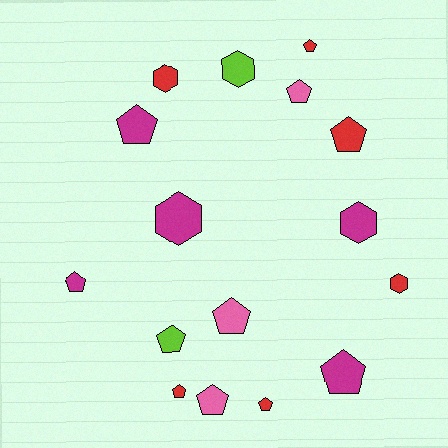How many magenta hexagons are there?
There are 2 magenta hexagons.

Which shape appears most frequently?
Pentagon, with 11 objects.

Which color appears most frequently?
Red, with 6 objects.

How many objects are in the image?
There are 16 objects.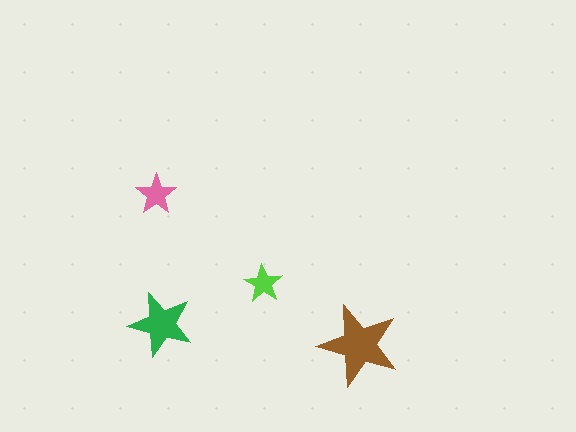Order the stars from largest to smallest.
the brown one, the green one, the pink one, the lime one.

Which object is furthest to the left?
The pink star is leftmost.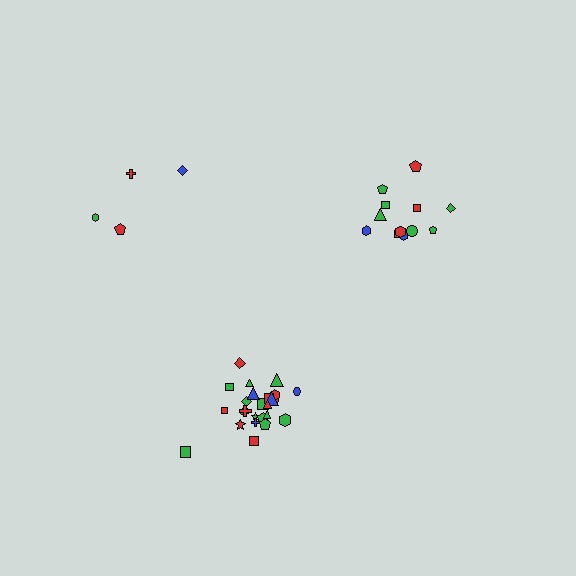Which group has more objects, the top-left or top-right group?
The top-right group.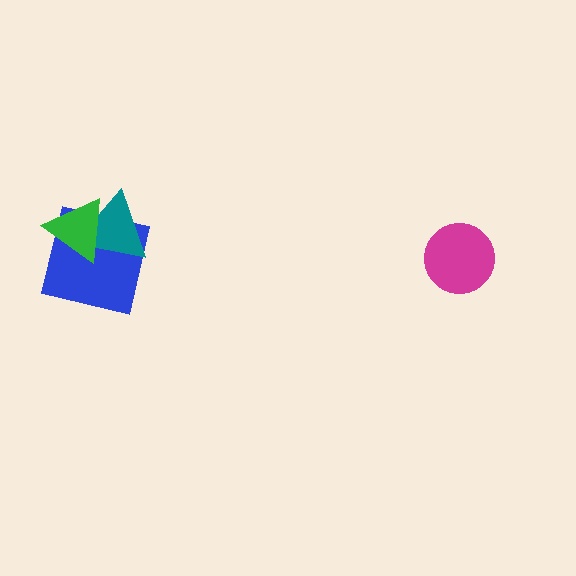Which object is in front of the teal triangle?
The green triangle is in front of the teal triangle.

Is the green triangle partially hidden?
No, no other shape covers it.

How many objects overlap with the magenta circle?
0 objects overlap with the magenta circle.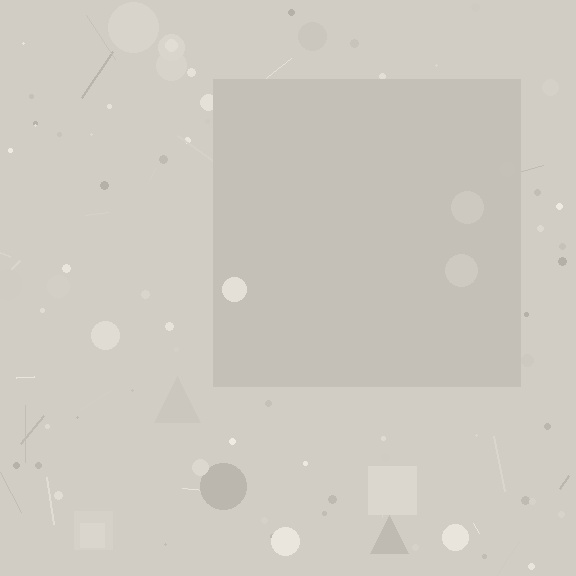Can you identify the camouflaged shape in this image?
The camouflaged shape is a square.